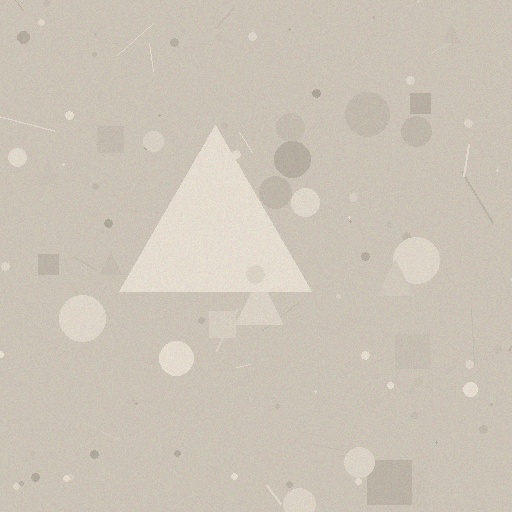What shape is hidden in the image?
A triangle is hidden in the image.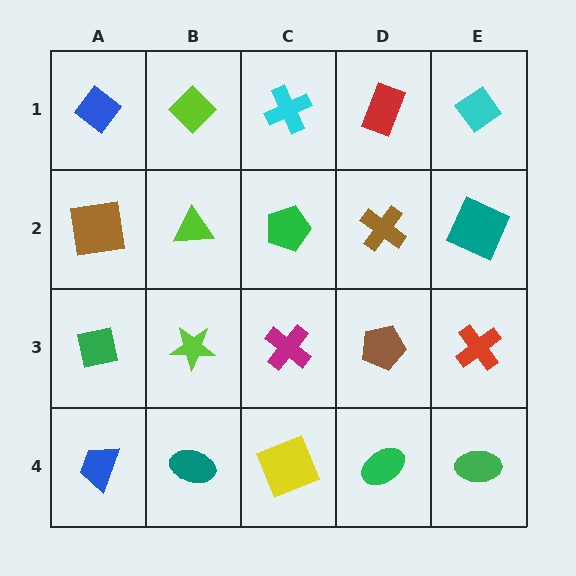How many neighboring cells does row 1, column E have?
2.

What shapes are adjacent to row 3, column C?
A green pentagon (row 2, column C), a yellow square (row 4, column C), a lime star (row 3, column B), a brown pentagon (row 3, column D).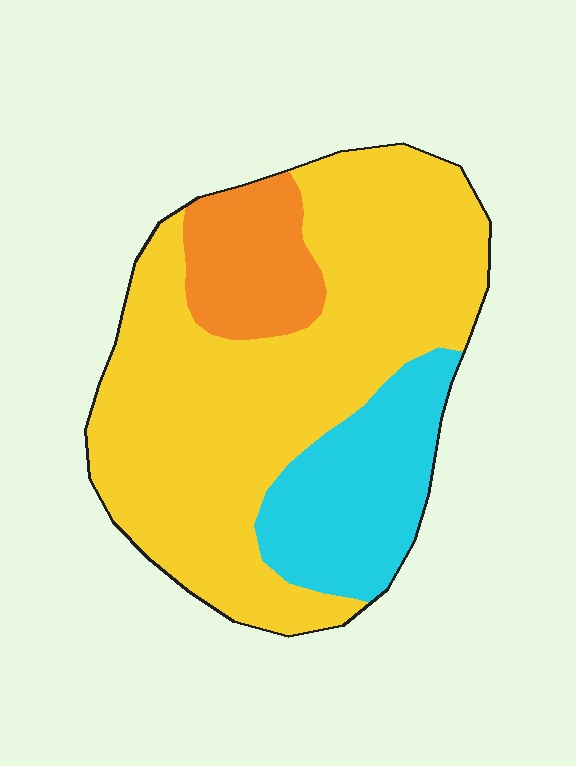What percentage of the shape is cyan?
Cyan takes up about one fifth (1/5) of the shape.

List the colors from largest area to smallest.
From largest to smallest: yellow, cyan, orange.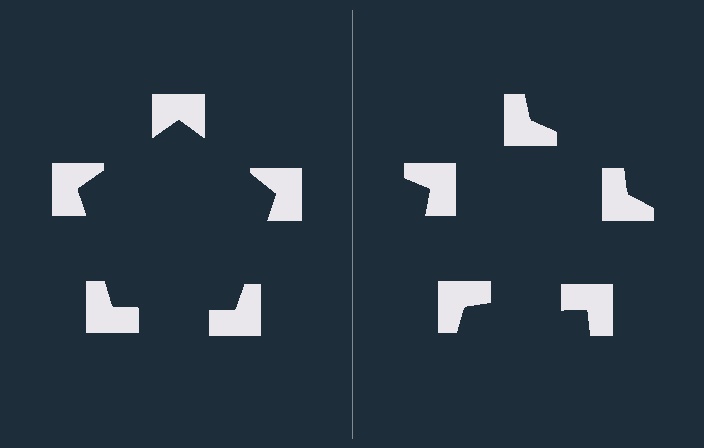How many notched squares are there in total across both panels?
10 — 5 on each side.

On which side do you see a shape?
An illusory pentagon appears on the left side. On the right side the wedge cuts are rotated, so no coherent shape forms.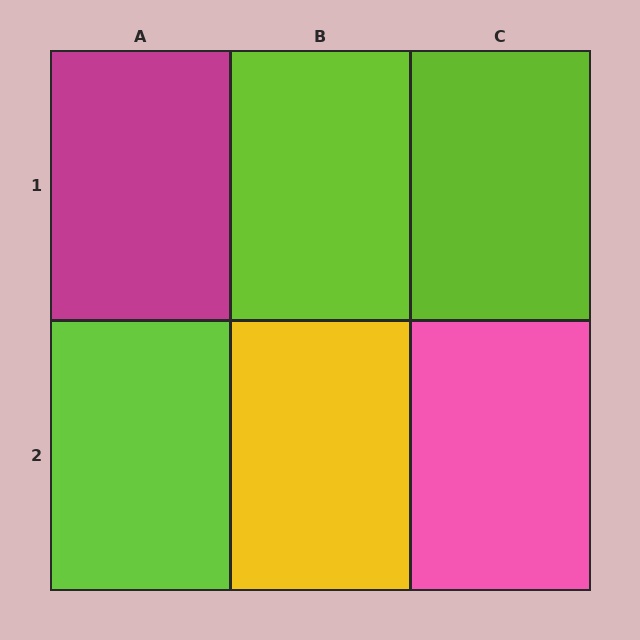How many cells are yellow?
1 cell is yellow.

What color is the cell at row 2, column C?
Pink.